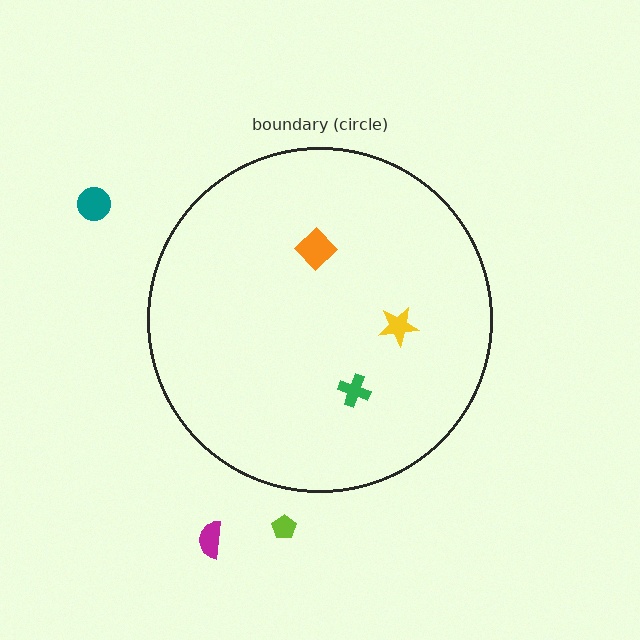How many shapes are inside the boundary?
3 inside, 3 outside.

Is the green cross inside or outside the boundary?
Inside.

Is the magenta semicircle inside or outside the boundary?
Outside.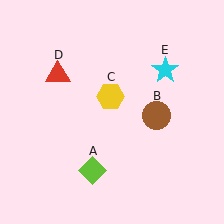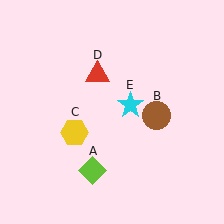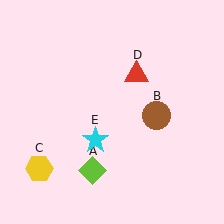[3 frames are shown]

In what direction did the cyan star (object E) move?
The cyan star (object E) moved down and to the left.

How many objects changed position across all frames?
3 objects changed position: yellow hexagon (object C), red triangle (object D), cyan star (object E).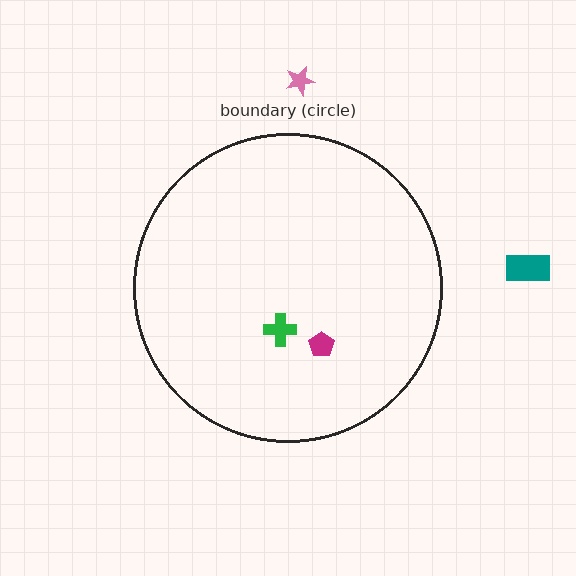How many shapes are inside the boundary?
2 inside, 2 outside.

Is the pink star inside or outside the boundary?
Outside.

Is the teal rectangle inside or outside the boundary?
Outside.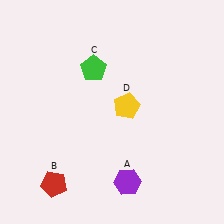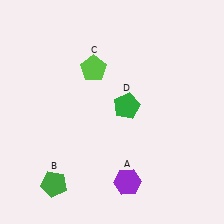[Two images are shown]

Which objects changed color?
B changed from red to green. C changed from green to lime. D changed from yellow to green.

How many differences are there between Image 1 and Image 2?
There are 3 differences between the two images.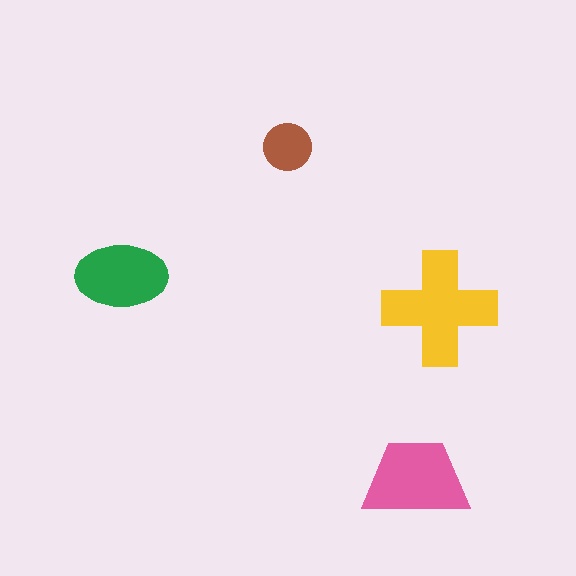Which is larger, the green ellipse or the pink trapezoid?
The pink trapezoid.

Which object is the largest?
The yellow cross.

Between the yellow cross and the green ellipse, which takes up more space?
The yellow cross.